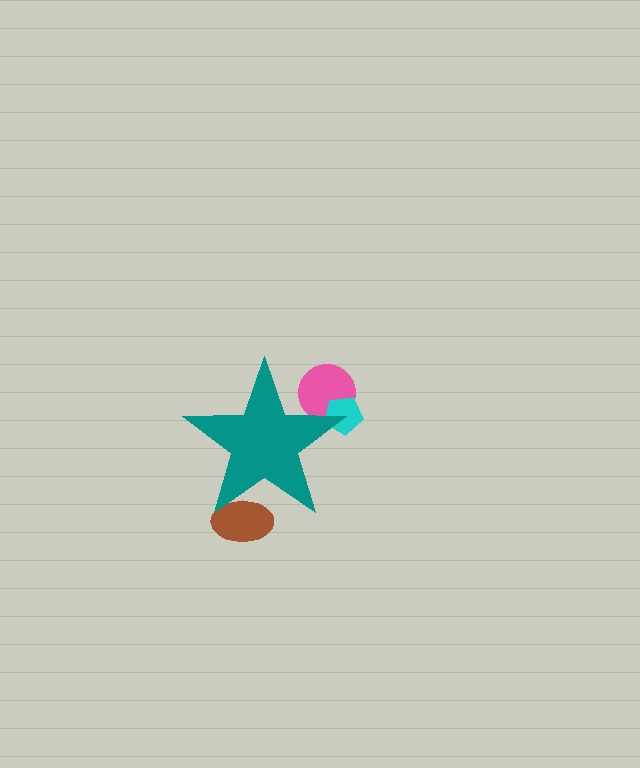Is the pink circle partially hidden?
Yes, the pink circle is partially hidden behind the teal star.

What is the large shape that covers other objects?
A teal star.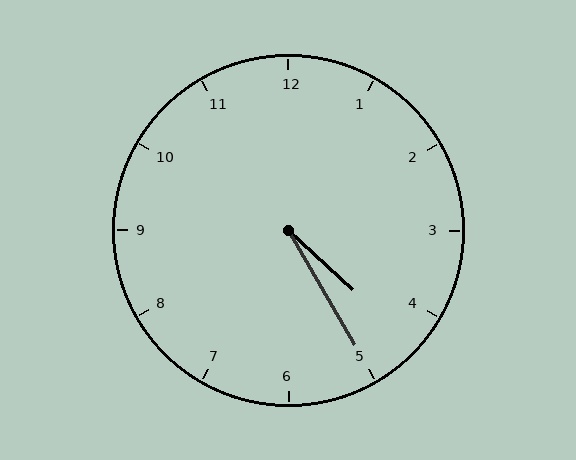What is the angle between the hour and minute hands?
Approximately 18 degrees.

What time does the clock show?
4:25.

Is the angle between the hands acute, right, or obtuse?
It is acute.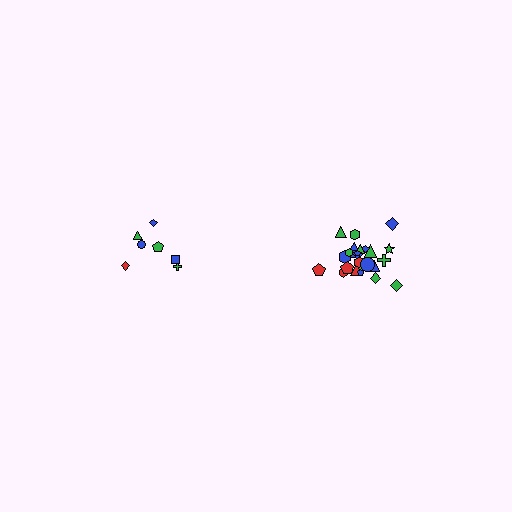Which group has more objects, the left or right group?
The right group.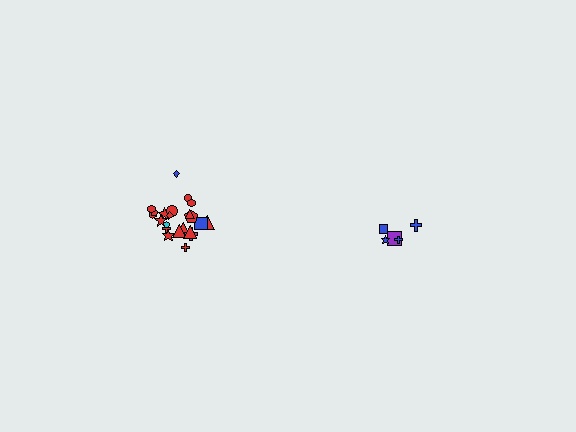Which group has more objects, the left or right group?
The left group.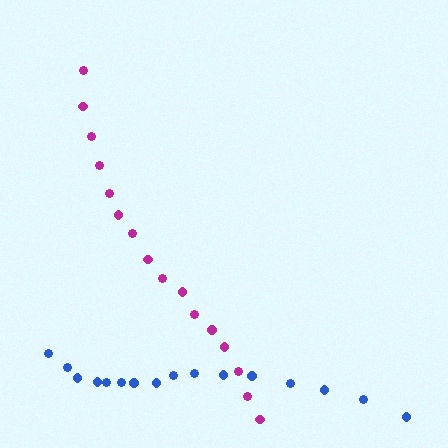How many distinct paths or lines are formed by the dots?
There are 2 distinct paths.